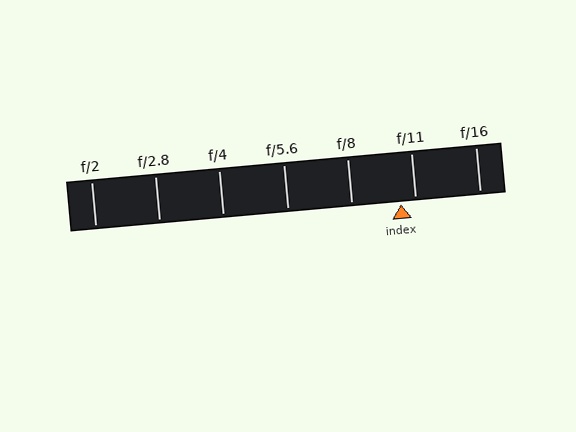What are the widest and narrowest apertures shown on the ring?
The widest aperture shown is f/2 and the narrowest is f/16.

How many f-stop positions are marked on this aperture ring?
There are 7 f-stop positions marked.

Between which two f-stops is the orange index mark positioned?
The index mark is between f/8 and f/11.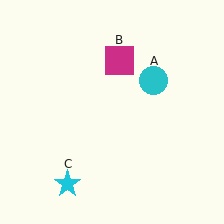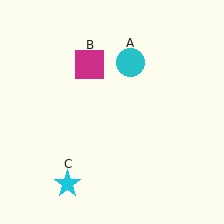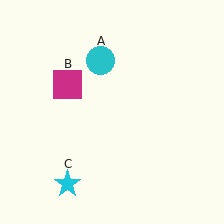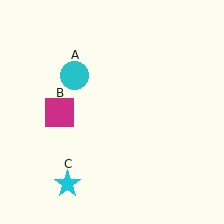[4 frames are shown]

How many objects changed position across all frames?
2 objects changed position: cyan circle (object A), magenta square (object B).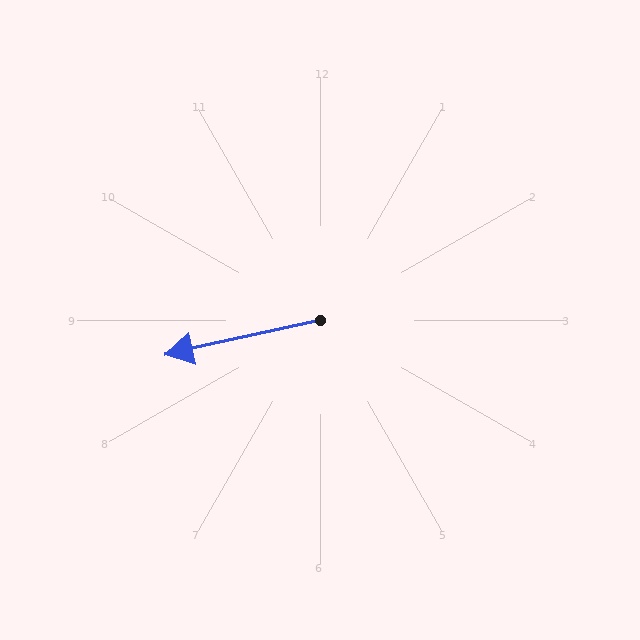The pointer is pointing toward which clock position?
Roughly 9 o'clock.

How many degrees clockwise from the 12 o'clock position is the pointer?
Approximately 257 degrees.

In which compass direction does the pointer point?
West.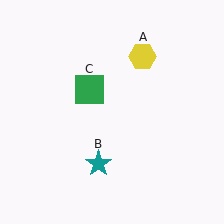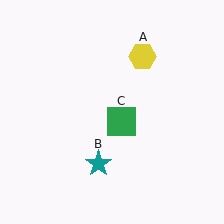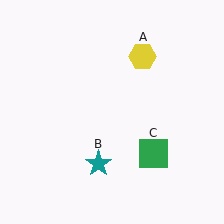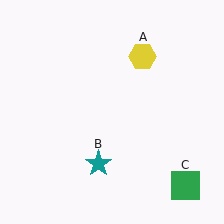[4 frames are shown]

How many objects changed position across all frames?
1 object changed position: green square (object C).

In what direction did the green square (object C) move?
The green square (object C) moved down and to the right.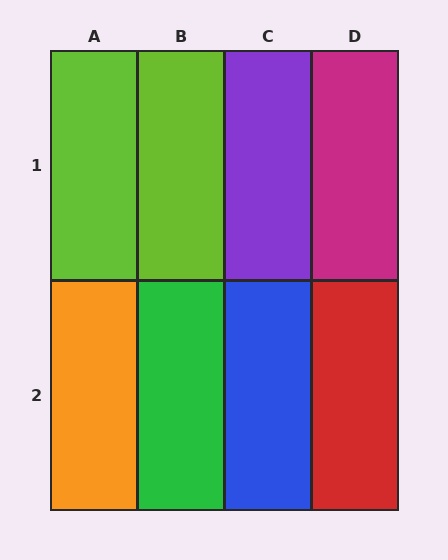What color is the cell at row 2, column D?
Red.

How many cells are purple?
1 cell is purple.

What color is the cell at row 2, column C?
Blue.